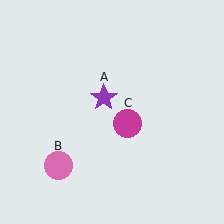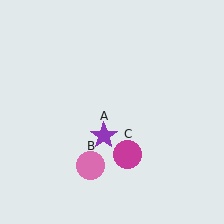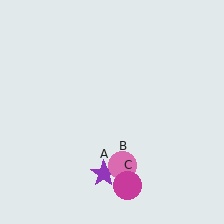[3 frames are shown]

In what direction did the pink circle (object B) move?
The pink circle (object B) moved right.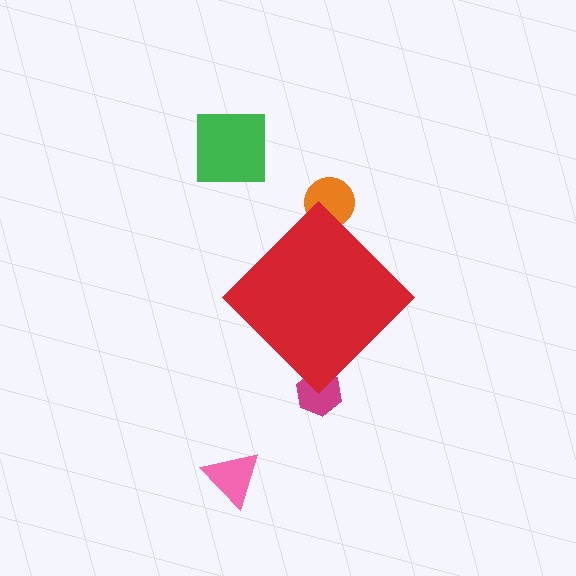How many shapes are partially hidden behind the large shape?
2 shapes are partially hidden.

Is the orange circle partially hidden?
Yes, the orange circle is partially hidden behind the red diamond.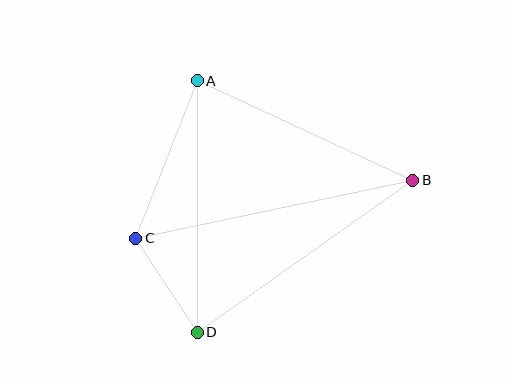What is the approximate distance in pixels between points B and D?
The distance between B and D is approximately 264 pixels.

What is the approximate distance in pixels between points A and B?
The distance between A and B is approximately 237 pixels.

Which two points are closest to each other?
Points C and D are closest to each other.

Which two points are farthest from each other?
Points B and C are farthest from each other.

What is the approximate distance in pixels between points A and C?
The distance between A and C is approximately 169 pixels.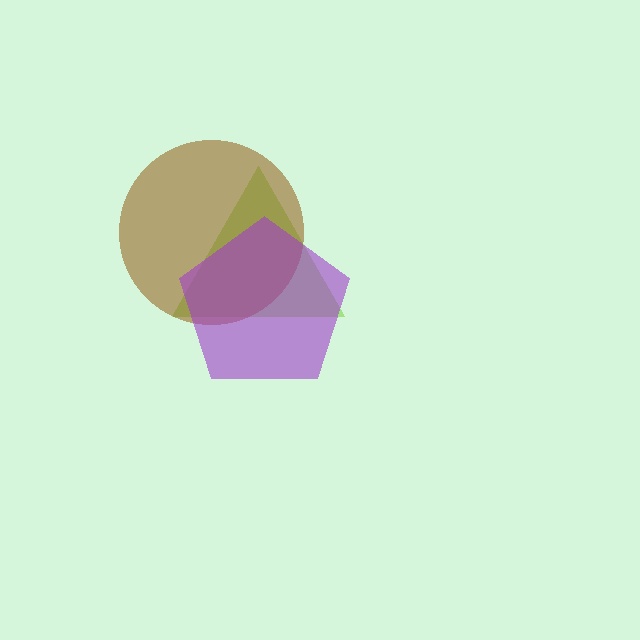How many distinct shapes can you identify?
There are 3 distinct shapes: a lime triangle, a brown circle, a purple pentagon.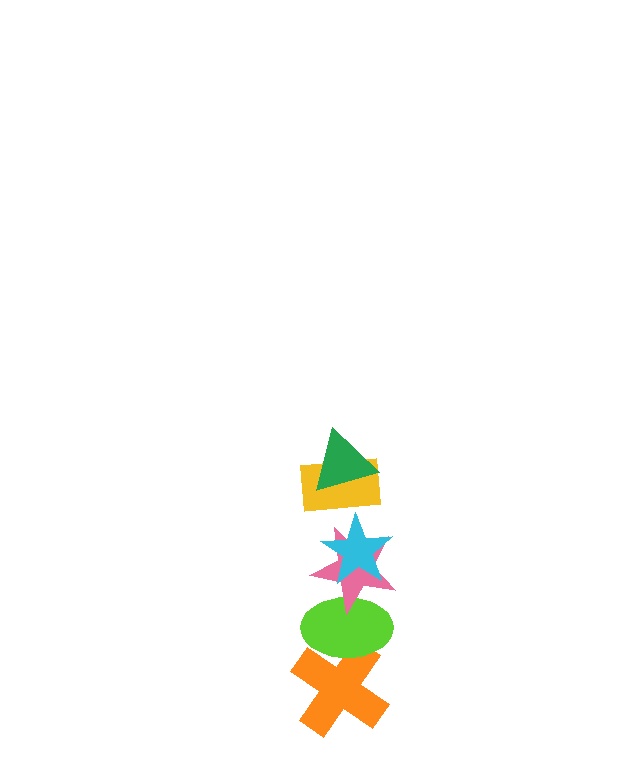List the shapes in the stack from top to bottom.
From top to bottom: the green triangle, the yellow rectangle, the cyan star, the pink star, the lime ellipse, the orange cross.